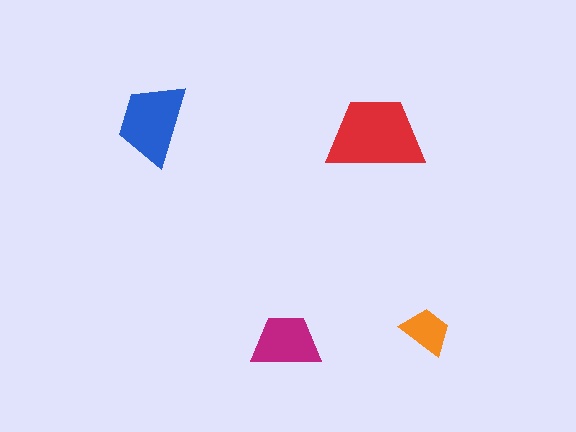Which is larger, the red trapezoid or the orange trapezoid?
The red one.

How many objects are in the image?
There are 4 objects in the image.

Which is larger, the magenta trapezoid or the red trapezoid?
The red one.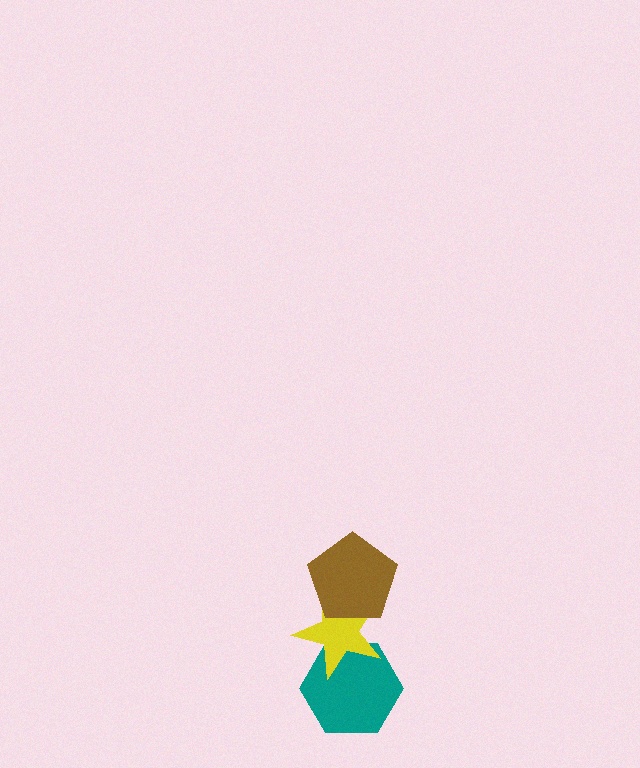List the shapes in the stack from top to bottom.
From top to bottom: the brown pentagon, the yellow star, the teal hexagon.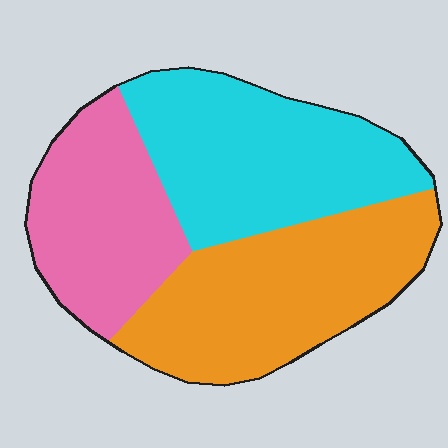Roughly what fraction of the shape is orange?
Orange takes up about three eighths (3/8) of the shape.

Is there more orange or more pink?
Orange.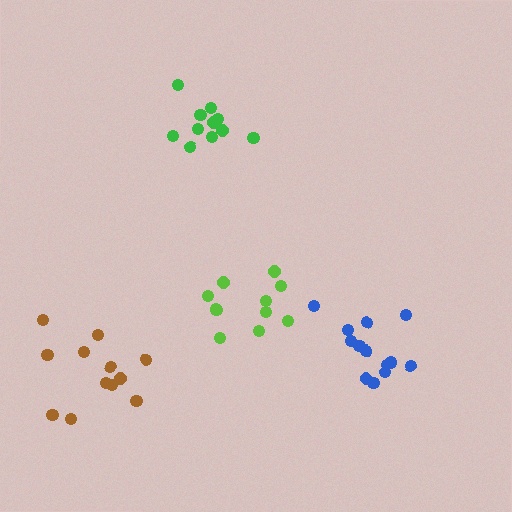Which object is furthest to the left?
The brown cluster is leftmost.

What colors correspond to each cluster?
The clusters are colored: blue, brown, green, lime.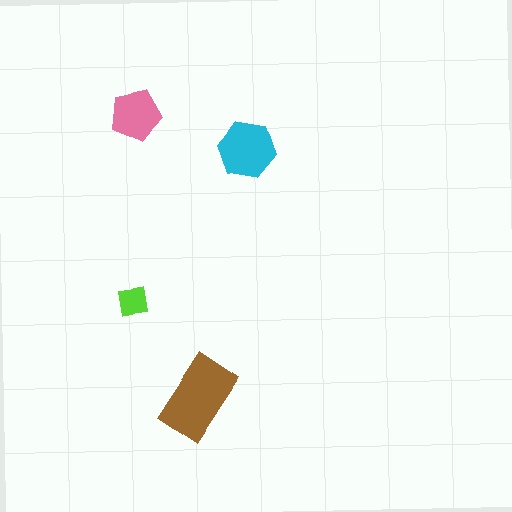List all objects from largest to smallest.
The brown rectangle, the cyan hexagon, the pink pentagon, the lime square.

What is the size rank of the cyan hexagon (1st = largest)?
2nd.